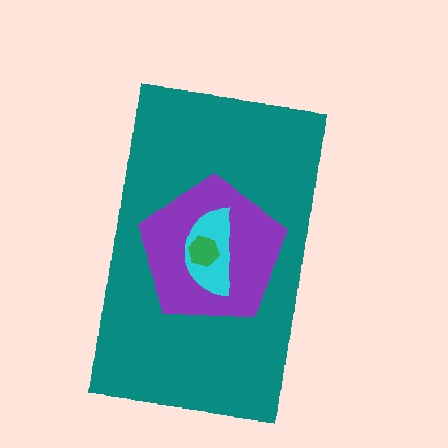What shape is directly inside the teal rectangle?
The purple pentagon.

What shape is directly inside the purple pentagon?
The cyan semicircle.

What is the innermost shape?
The green hexagon.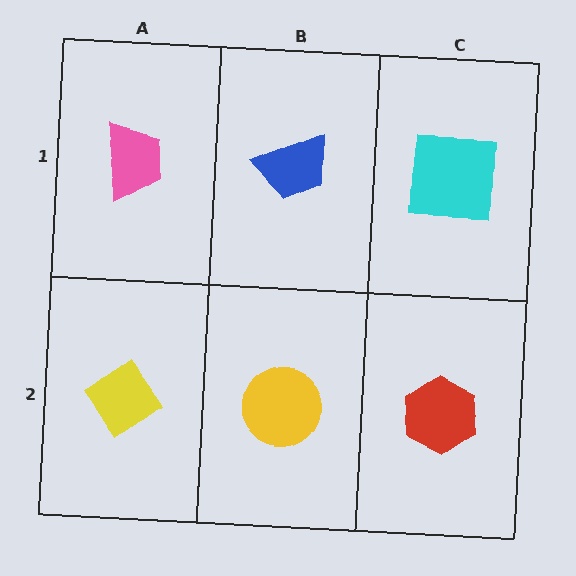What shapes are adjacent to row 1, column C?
A red hexagon (row 2, column C), a blue trapezoid (row 1, column B).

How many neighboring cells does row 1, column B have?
3.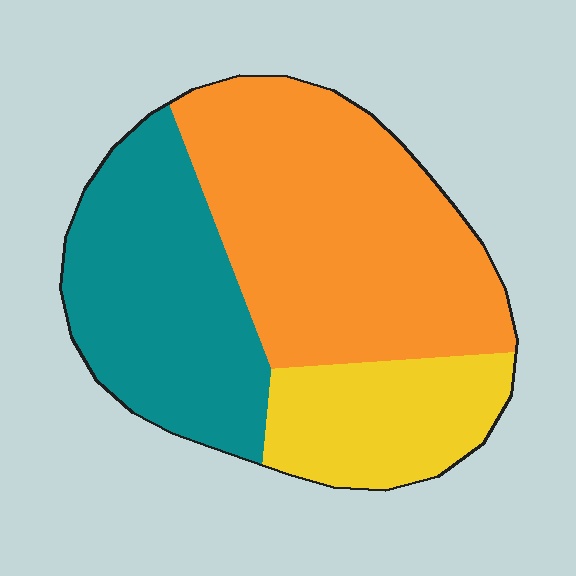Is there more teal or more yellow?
Teal.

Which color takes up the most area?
Orange, at roughly 45%.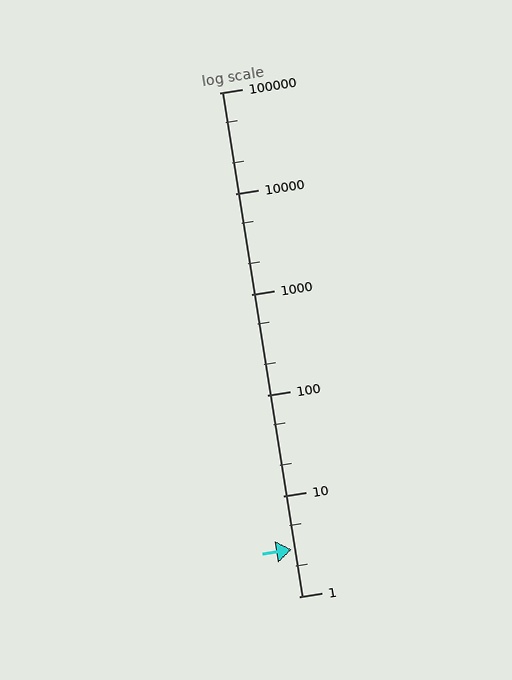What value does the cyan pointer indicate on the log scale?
The pointer indicates approximately 2.9.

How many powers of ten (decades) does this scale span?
The scale spans 5 decades, from 1 to 100000.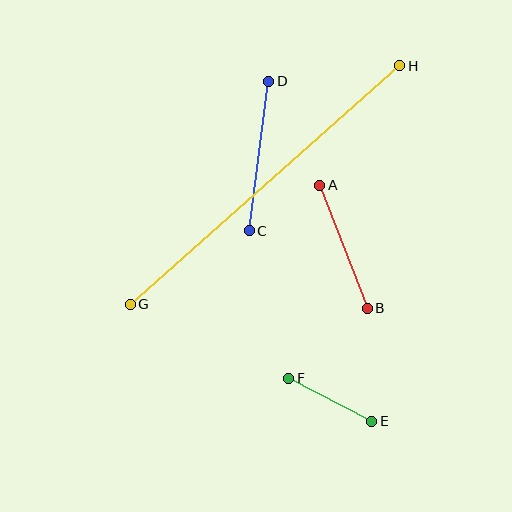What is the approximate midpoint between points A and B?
The midpoint is at approximately (343, 247) pixels.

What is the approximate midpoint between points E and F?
The midpoint is at approximately (330, 400) pixels.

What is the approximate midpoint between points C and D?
The midpoint is at approximately (259, 156) pixels.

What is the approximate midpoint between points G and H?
The midpoint is at approximately (265, 185) pixels.